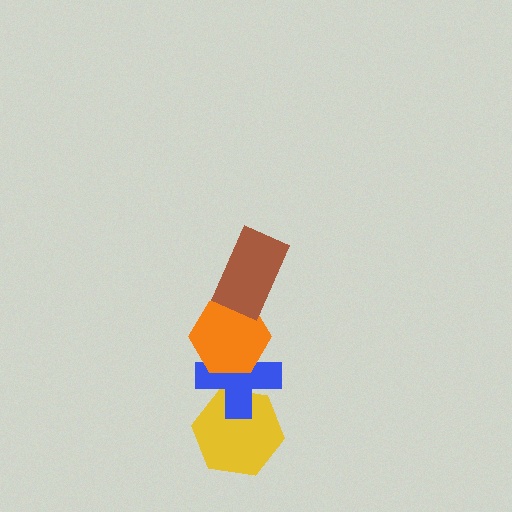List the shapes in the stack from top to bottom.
From top to bottom: the brown rectangle, the orange hexagon, the blue cross, the yellow hexagon.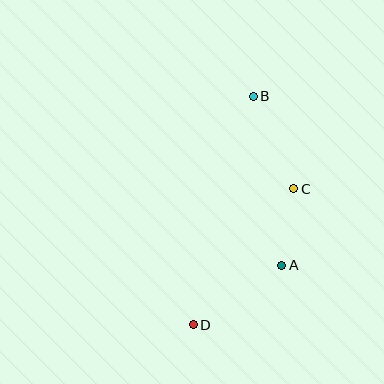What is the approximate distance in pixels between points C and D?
The distance between C and D is approximately 169 pixels.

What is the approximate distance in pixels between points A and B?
The distance between A and B is approximately 171 pixels.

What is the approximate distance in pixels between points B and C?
The distance between B and C is approximately 101 pixels.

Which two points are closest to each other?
Points A and C are closest to each other.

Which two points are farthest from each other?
Points B and D are farthest from each other.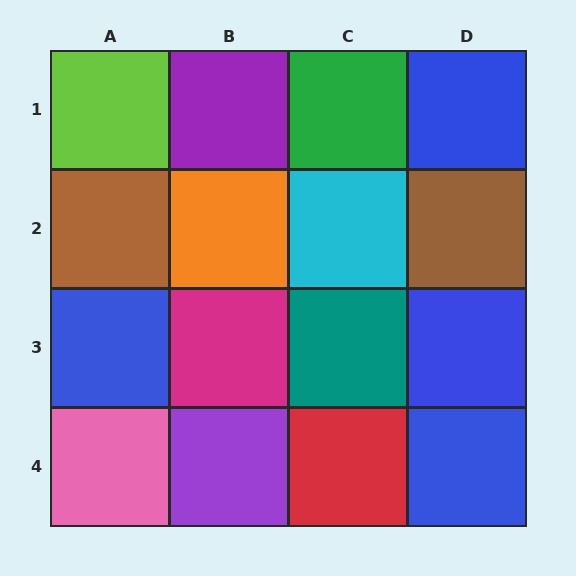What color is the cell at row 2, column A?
Brown.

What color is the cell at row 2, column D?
Brown.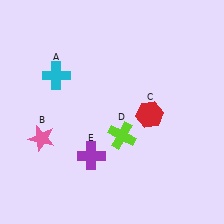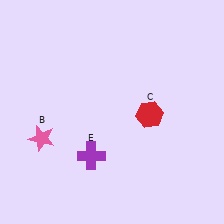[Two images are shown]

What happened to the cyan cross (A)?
The cyan cross (A) was removed in Image 2. It was in the top-left area of Image 1.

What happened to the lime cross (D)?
The lime cross (D) was removed in Image 2. It was in the bottom-right area of Image 1.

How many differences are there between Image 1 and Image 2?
There are 2 differences between the two images.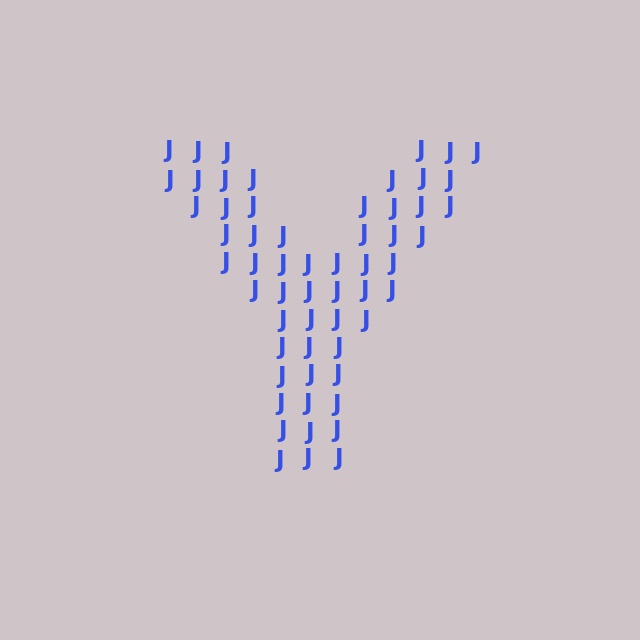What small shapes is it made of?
It is made of small letter J's.